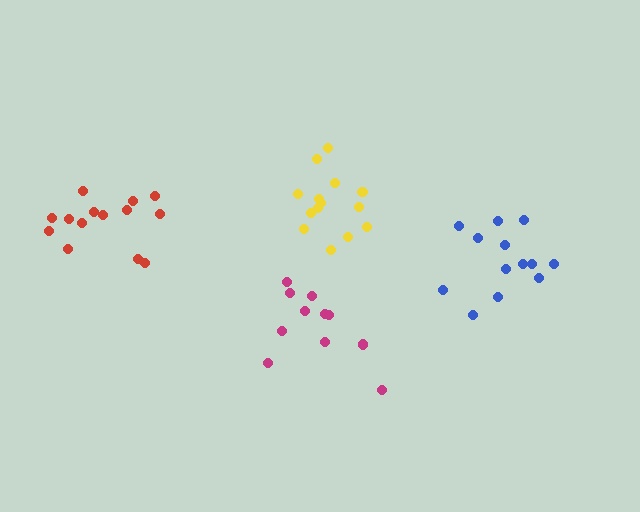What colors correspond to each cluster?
The clusters are colored: yellow, blue, red, magenta.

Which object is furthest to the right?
The blue cluster is rightmost.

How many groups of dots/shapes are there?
There are 4 groups.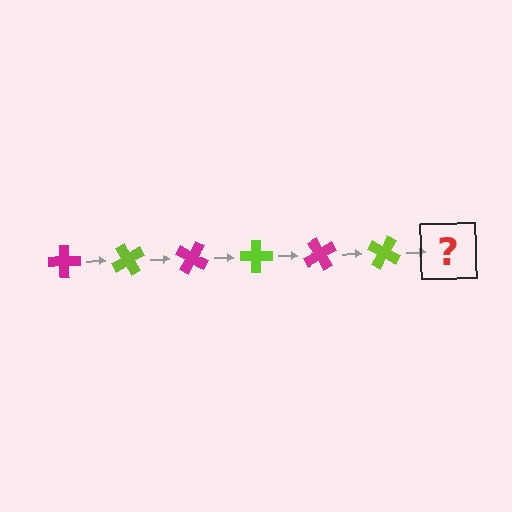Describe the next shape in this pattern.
It should be a magenta cross, rotated 360 degrees from the start.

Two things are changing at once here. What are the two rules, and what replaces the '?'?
The two rules are that it rotates 60 degrees each step and the color cycles through magenta and lime. The '?' should be a magenta cross, rotated 360 degrees from the start.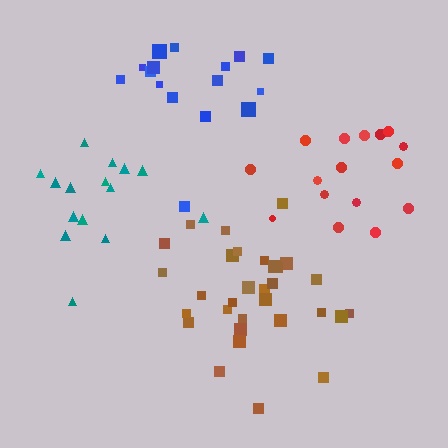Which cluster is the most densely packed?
Brown.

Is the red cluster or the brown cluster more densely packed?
Brown.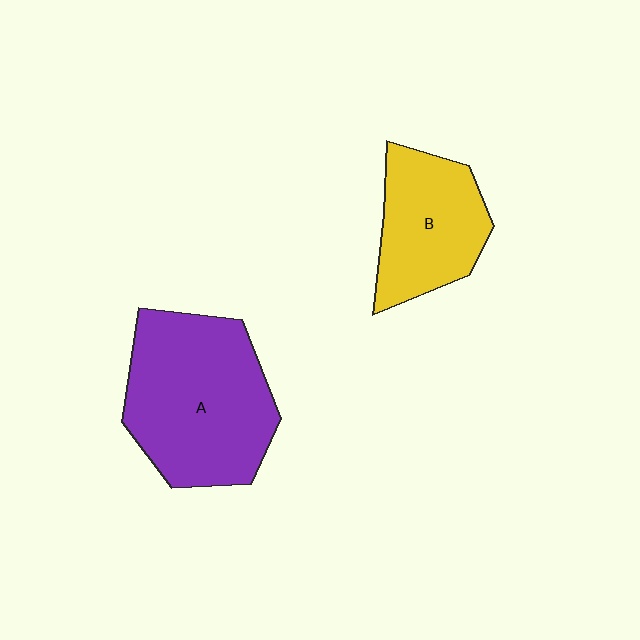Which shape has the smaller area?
Shape B (yellow).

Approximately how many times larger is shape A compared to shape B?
Approximately 1.6 times.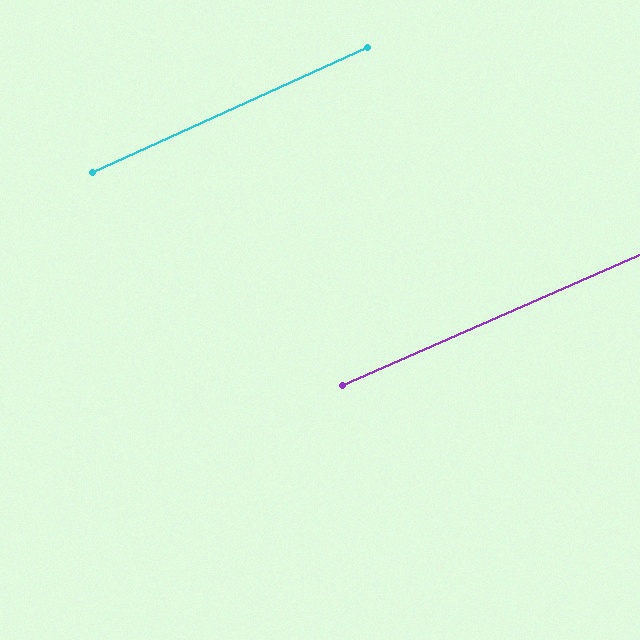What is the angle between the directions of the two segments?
Approximately 1 degree.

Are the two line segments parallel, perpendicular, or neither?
Parallel — their directions differ by only 0.8°.